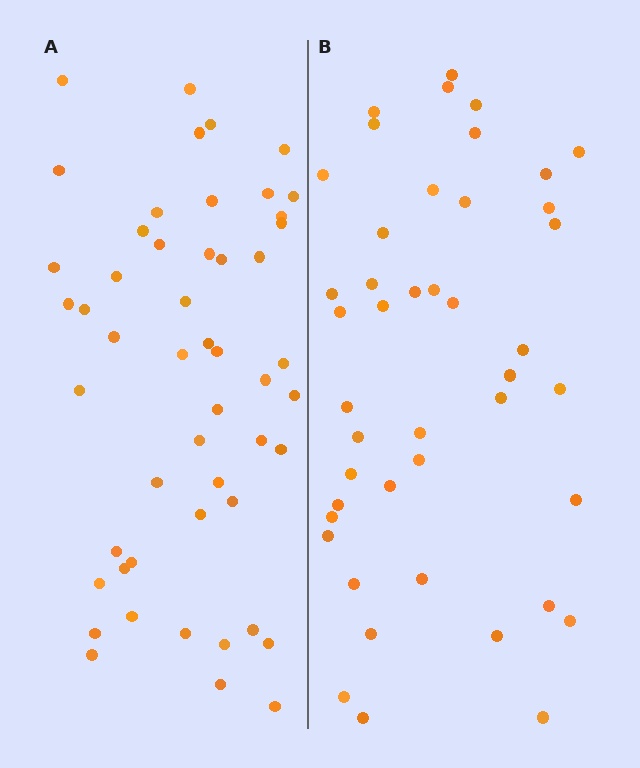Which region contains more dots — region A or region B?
Region A (the left region) has more dots.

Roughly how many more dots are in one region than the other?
Region A has roughly 8 or so more dots than region B.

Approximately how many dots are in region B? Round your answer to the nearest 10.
About 40 dots. (The exact count is 44, which rounds to 40.)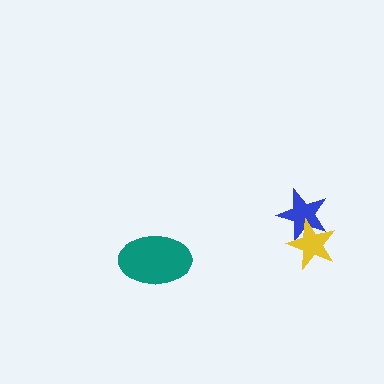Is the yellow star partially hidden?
No, no other shape covers it.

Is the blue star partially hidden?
Yes, it is partially covered by another shape.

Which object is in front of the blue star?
The yellow star is in front of the blue star.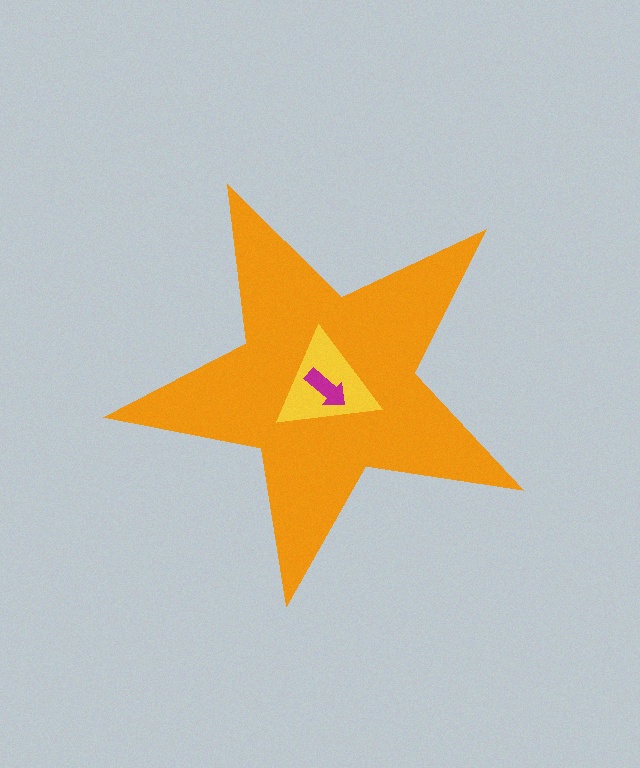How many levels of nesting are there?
3.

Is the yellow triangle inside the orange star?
Yes.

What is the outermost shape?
The orange star.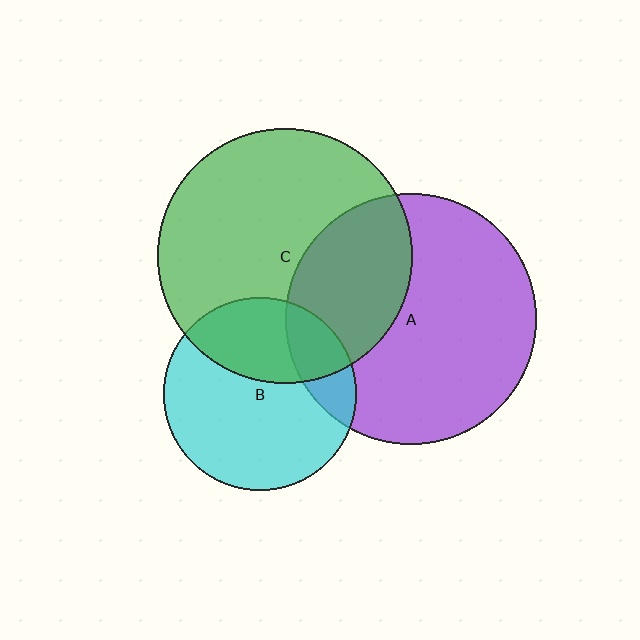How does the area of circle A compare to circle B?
Approximately 1.7 times.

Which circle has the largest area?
Circle C (green).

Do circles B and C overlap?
Yes.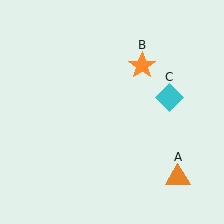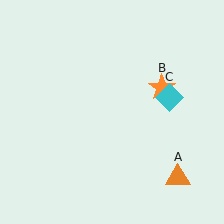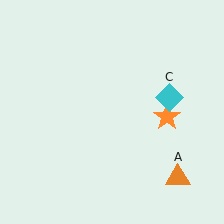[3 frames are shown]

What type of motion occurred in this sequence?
The orange star (object B) rotated clockwise around the center of the scene.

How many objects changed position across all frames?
1 object changed position: orange star (object B).